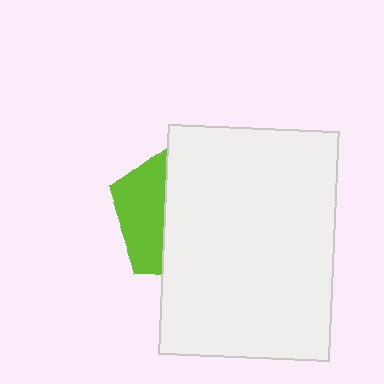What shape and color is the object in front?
The object in front is a white rectangle.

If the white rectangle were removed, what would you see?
You would see the complete lime pentagon.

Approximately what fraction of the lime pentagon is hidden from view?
Roughly 66% of the lime pentagon is hidden behind the white rectangle.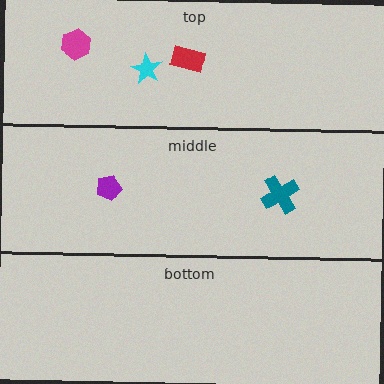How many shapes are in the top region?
3.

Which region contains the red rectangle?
The top region.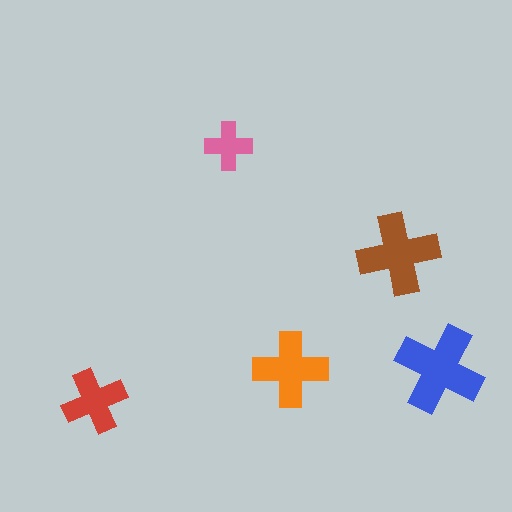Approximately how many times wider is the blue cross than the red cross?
About 1.5 times wider.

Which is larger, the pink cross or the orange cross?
The orange one.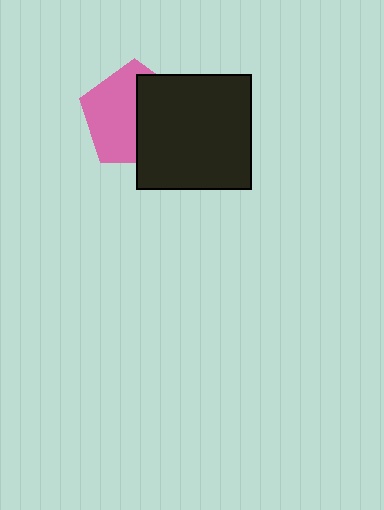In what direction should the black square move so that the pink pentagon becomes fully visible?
The black square should move right. That is the shortest direction to clear the overlap and leave the pink pentagon fully visible.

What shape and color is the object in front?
The object in front is a black square.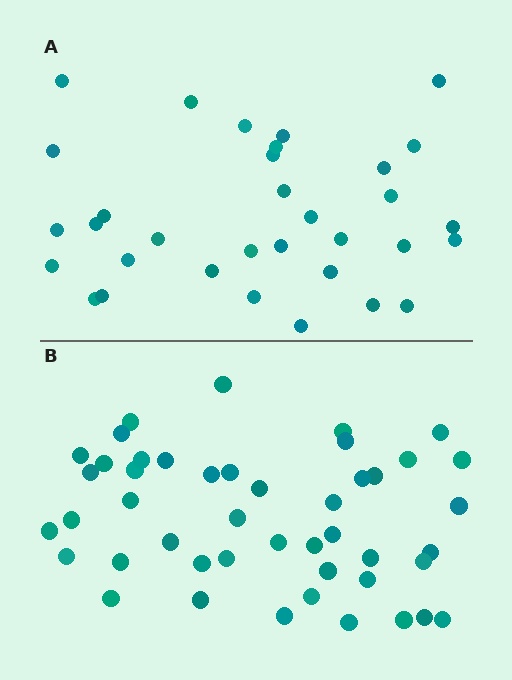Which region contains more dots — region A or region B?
Region B (the bottom region) has more dots.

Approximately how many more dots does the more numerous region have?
Region B has approximately 15 more dots than region A.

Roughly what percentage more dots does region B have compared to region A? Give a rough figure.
About 40% more.